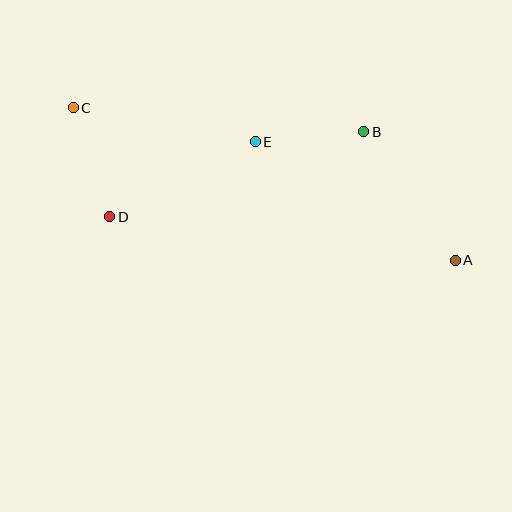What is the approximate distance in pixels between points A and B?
The distance between A and B is approximately 158 pixels.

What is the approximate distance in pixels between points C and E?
The distance between C and E is approximately 185 pixels.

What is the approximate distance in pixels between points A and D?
The distance between A and D is approximately 348 pixels.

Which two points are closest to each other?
Points B and E are closest to each other.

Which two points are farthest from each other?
Points A and C are farthest from each other.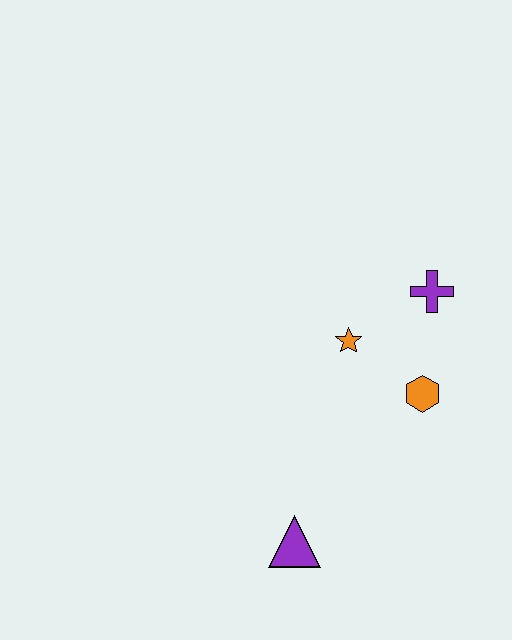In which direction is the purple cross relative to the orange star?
The purple cross is to the right of the orange star.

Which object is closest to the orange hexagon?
The orange star is closest to the orange hexagon.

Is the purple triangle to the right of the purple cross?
No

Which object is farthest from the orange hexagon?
The purple triangle is farthest from the orange hexagon.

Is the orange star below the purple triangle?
No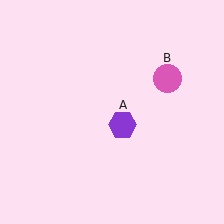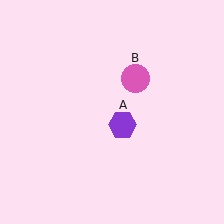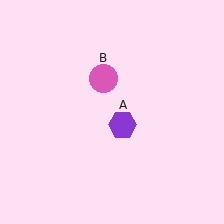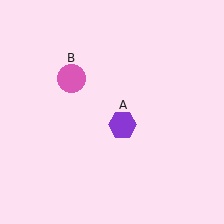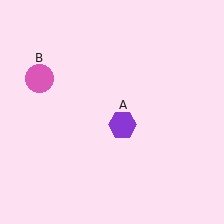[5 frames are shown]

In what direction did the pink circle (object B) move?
The pink circle (object B) moved left.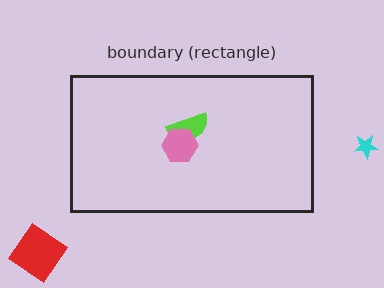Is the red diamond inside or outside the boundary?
Outside.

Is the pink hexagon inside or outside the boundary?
Inside.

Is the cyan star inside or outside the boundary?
Outside.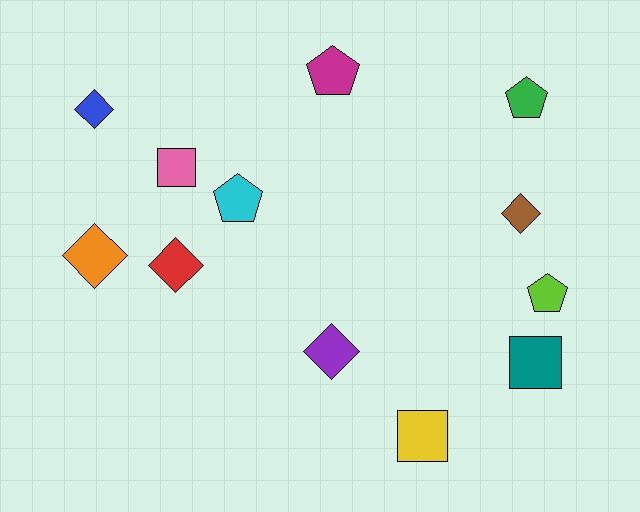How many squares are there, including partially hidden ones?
There are 3 squares.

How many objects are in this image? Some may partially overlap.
There are 12 objects.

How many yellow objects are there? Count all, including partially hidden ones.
There is 1 yellow object.